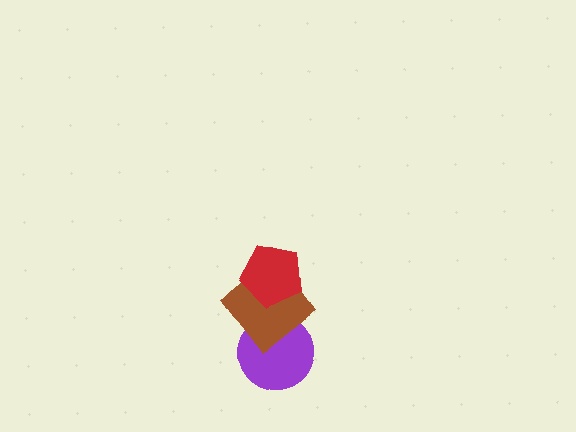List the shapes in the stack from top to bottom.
From top to bottom: the red pentagon, the brown diamond, the purple circle.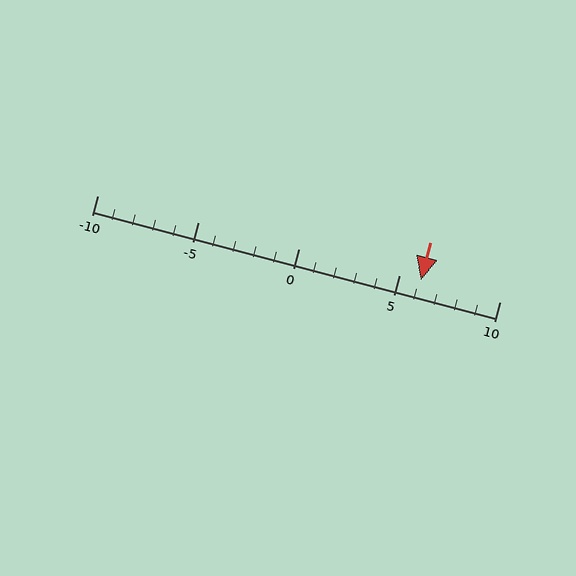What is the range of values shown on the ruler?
The ruler shows values from -10 to 10.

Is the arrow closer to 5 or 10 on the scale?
The arrow is closer to 5.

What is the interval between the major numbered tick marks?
The major tick marks are spaced 5 units apart.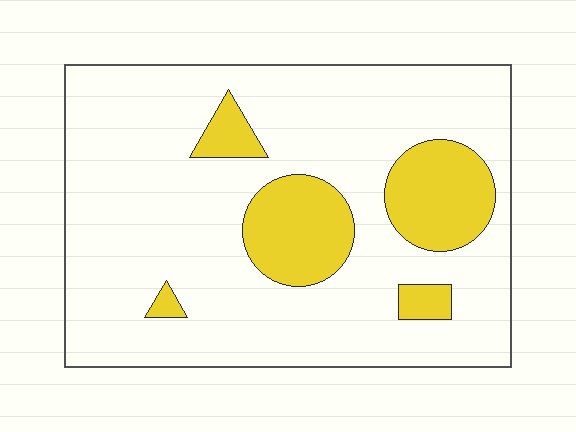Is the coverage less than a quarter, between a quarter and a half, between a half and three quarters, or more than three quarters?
Less than a quarter.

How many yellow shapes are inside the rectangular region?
5.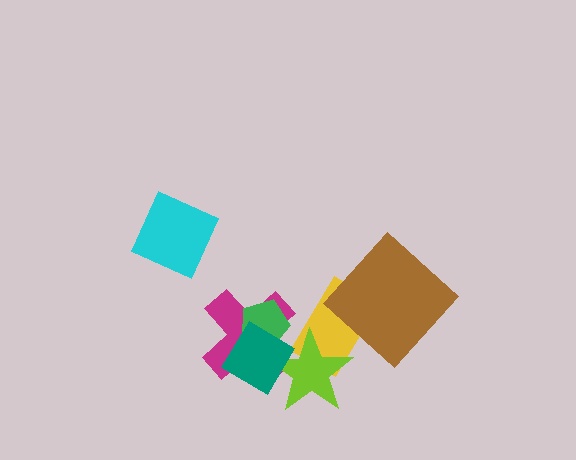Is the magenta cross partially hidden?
Yes, it is partially covered by another shape.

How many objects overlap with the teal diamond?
3 objects overlap with the teal diamond.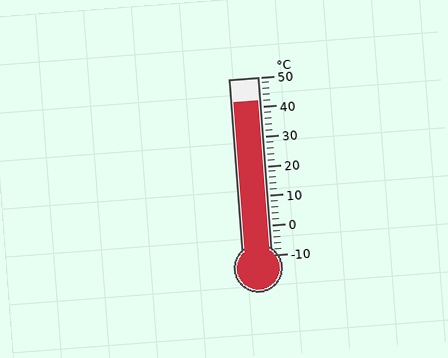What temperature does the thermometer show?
The thermometer shows approximately 42°C.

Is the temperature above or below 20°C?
The temperature is above 20°C.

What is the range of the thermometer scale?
The thermometer scale ranges from -10°C to 50°C.